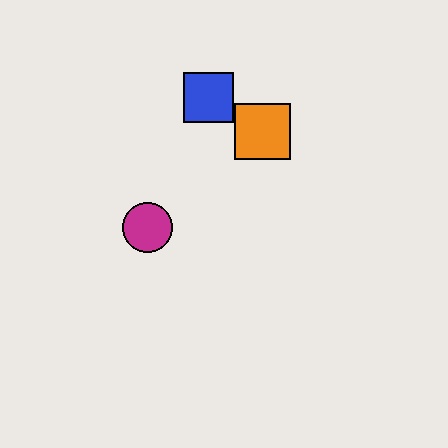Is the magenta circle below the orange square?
Yes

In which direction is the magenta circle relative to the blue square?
The magenta circle is below the blue square.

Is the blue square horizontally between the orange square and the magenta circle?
Yes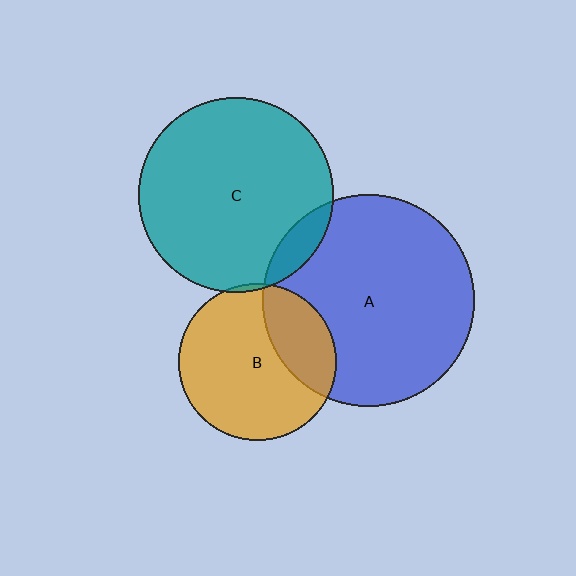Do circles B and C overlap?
Yes.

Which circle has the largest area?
Circle A (blue).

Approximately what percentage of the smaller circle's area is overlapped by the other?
Approximately 5%.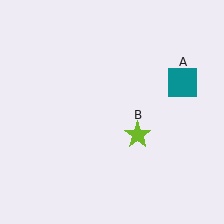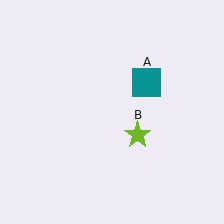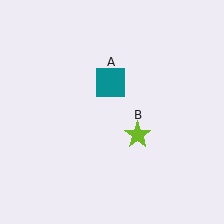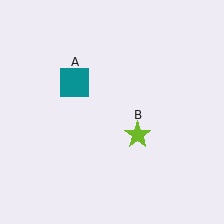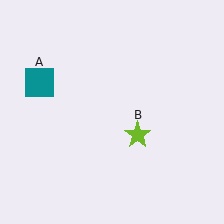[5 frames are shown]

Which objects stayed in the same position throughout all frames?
Lime star (object B) remained stationary.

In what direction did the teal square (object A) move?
The teal square (object A) moved left.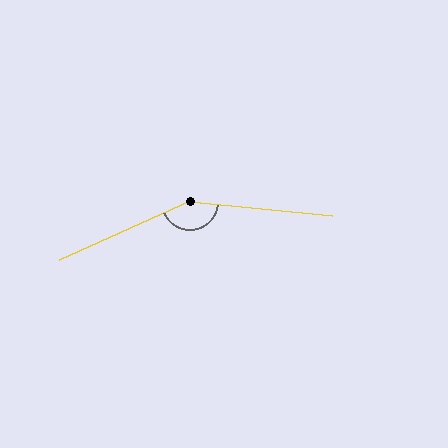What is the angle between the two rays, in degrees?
Approximately 150 degrees.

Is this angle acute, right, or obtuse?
It is obtuse.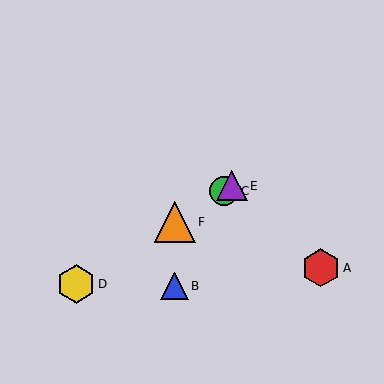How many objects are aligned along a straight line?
4 objects (C, D, E, F) are aligned along a straight line.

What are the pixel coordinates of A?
Object A is at (321, 268).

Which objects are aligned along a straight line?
Objects C, D, E, F are aligned along a straight line.